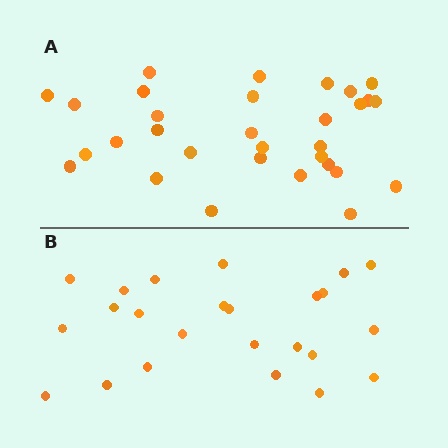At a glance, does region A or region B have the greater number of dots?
Region A (the top region) has more dots.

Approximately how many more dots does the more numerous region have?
Region A has roughly 8 or so more dots than region B.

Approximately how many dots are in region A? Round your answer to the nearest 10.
About 30 dots. (The exact count is 31, which rounds to 30.)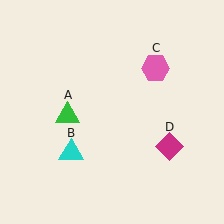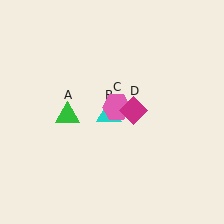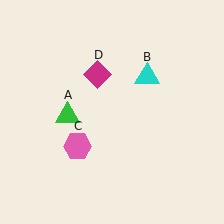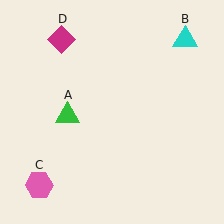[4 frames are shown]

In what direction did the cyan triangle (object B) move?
The cyan triangle (object B) moved up and to the right.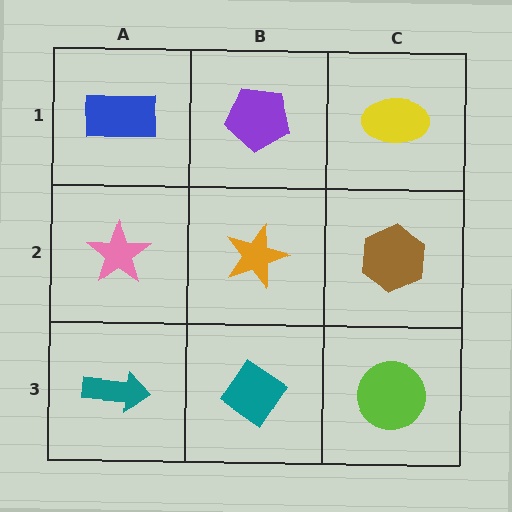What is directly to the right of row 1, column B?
A yellow ellipse.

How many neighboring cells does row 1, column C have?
2.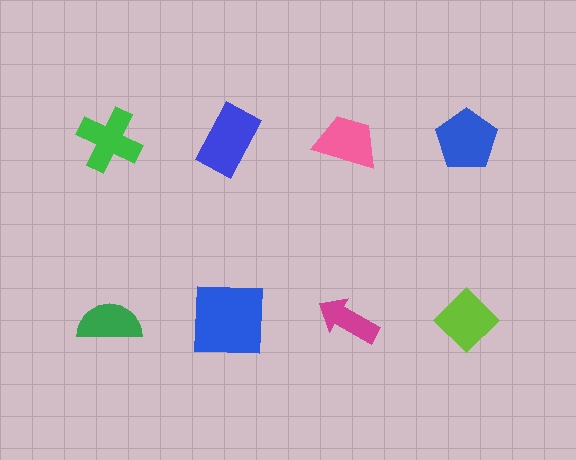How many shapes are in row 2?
4 shapes.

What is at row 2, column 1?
A green semicircle.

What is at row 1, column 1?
A green cross.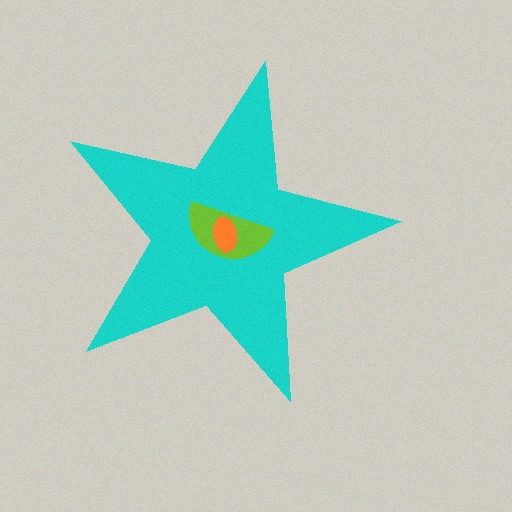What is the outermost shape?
The cyan star.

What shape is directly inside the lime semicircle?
The orange ellipse.